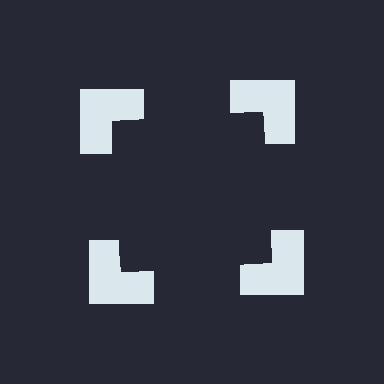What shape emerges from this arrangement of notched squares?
An illusory square — its edges are inferred from the aligned wedge cuts in the notched squares, not physically drawn.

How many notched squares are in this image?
There are 4 — one at each vertex of the illusory square.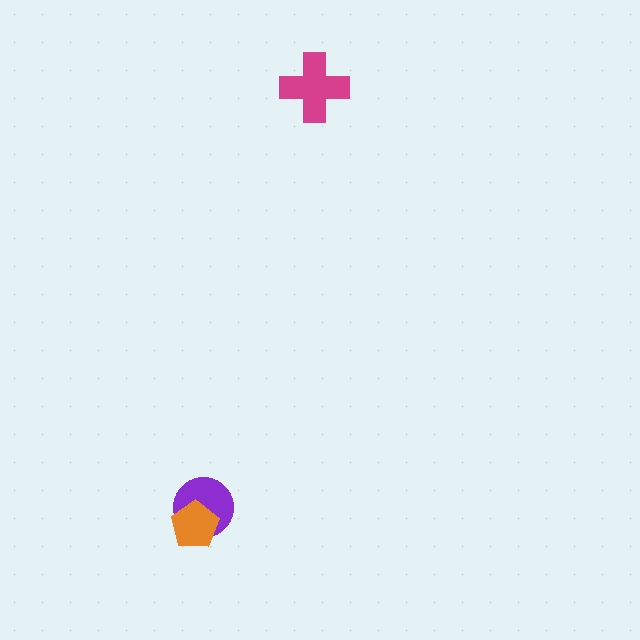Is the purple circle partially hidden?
Yes, it is partially covered by another shape.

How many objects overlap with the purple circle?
1 object overlaps with the purple circle.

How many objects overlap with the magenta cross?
0 objects overlap with the magenta cross.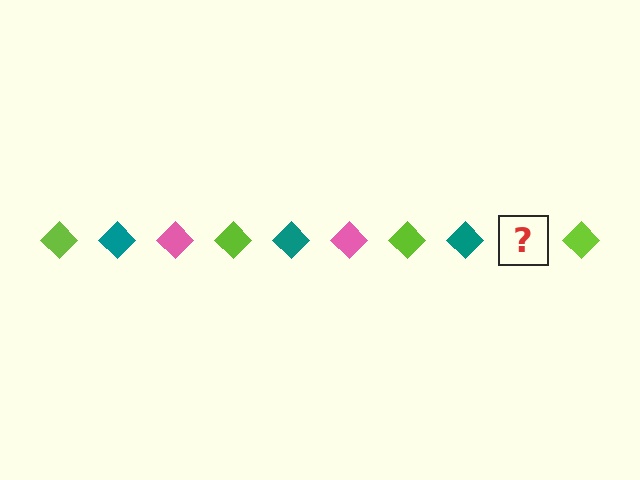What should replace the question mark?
The question mark should be replaced with a pink diamond.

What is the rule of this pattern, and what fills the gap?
The rule is that the pattern cycles through lime, teal, pink diamonds. The gap should be filled with a pink diamond.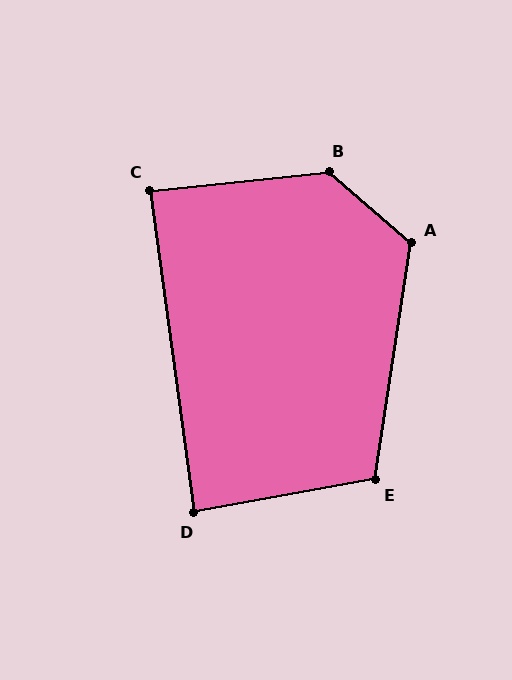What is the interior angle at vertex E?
Approximately 109 degrees (obtuse).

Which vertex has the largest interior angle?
B, at approximately 133 degrees.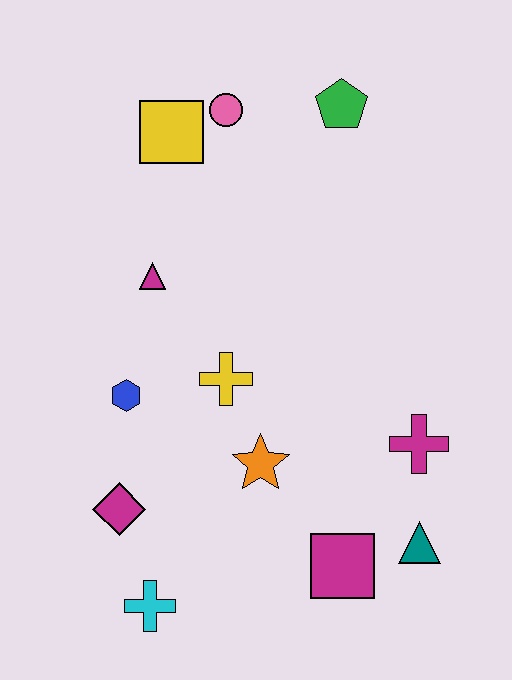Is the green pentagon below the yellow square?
No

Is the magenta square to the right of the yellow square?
Yes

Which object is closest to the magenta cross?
The teal triangle is closest to the magenta cross.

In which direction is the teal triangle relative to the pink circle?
The teal triangle is below the pink circle.